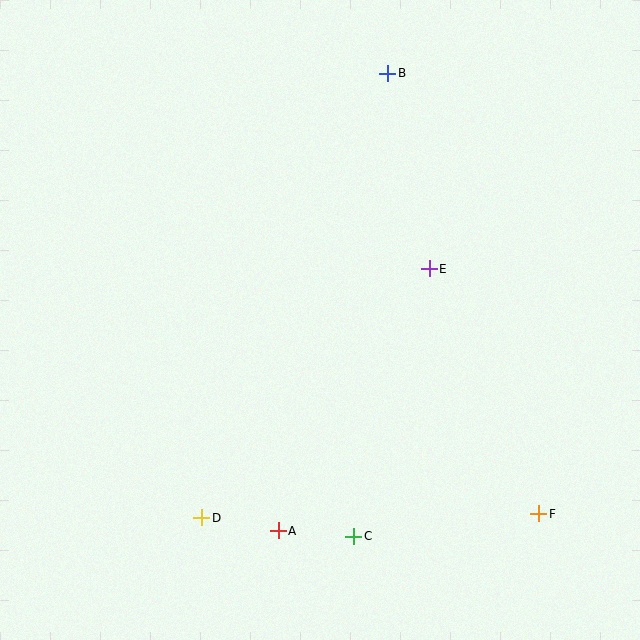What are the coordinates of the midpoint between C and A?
The midpoint between C and A is at (316, 533).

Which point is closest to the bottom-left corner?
Point D is closest to the bottom-left corner.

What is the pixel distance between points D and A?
The distance between D and A is 77 pixels.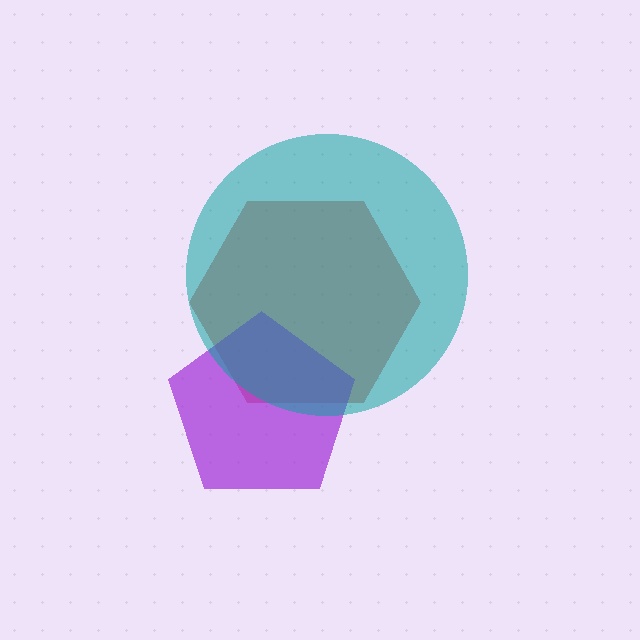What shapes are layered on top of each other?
The layered shapes are: a red hexagon, a purple pentagon, a teal circle.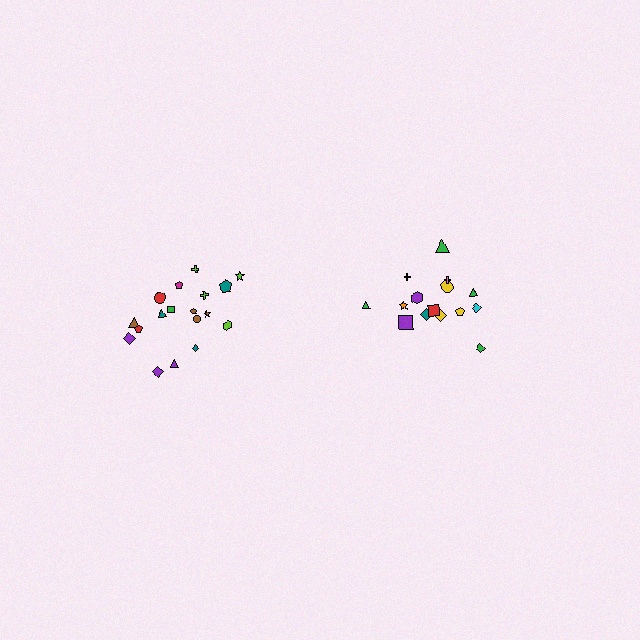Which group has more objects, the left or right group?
The left group.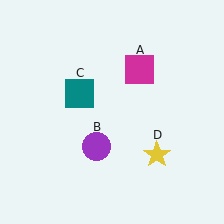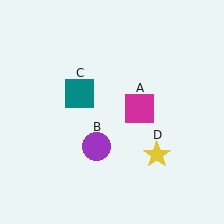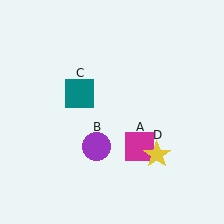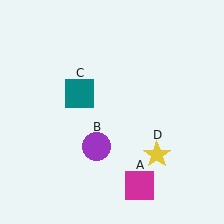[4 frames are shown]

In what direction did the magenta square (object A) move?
The magenta square (object A) moved down.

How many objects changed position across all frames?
1 object changed position: magenta square (object A).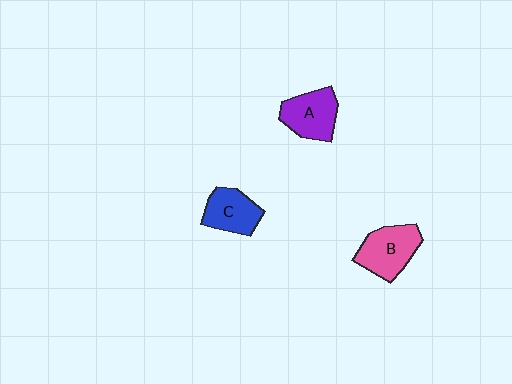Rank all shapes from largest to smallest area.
From largest to smallest: B (pink), A (purple), C (blue).